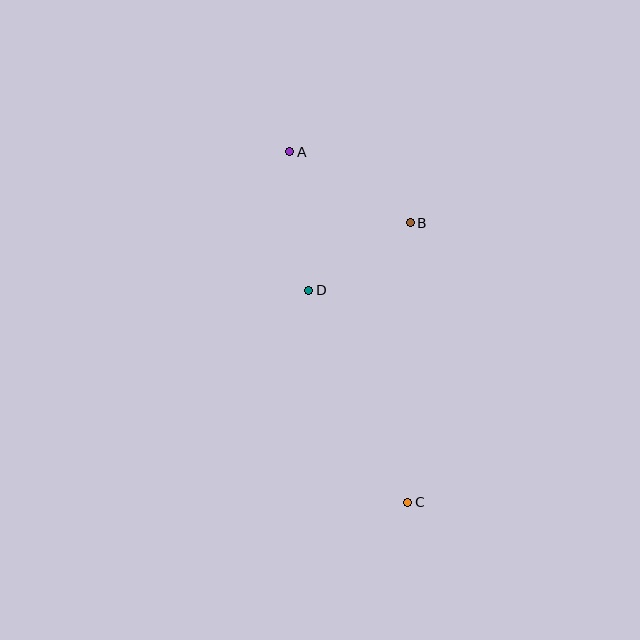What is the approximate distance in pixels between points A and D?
The distance between A and D is approximately 140 pixels.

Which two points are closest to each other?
Points B and D are closest to each other.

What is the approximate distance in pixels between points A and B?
The distance between A and B is approximately 140 pixels.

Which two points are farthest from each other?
Points A and C are farthest from each other.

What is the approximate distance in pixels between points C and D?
The distance between C and D is approximately 234 pixels.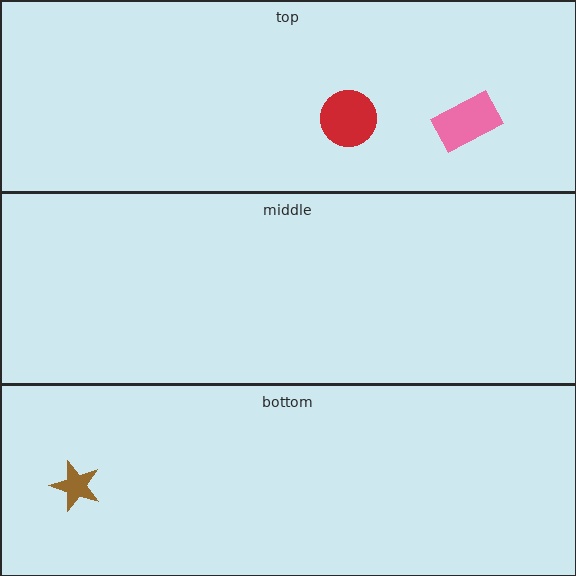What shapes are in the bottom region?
The brown star.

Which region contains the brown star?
The bottom region.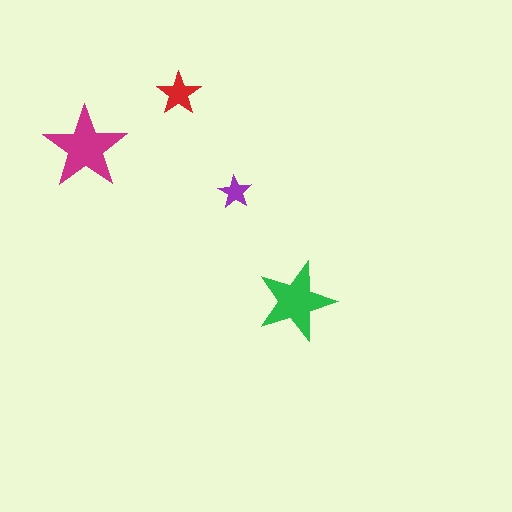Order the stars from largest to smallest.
the magenta one, the green one, the red one, the purple one.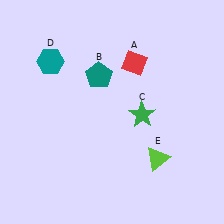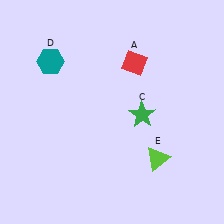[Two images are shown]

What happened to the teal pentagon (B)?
The teal pentagon (B) was removed in Image 2. It was in the top-left area of Image 1.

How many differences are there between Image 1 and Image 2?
There is 1 difference between the two images.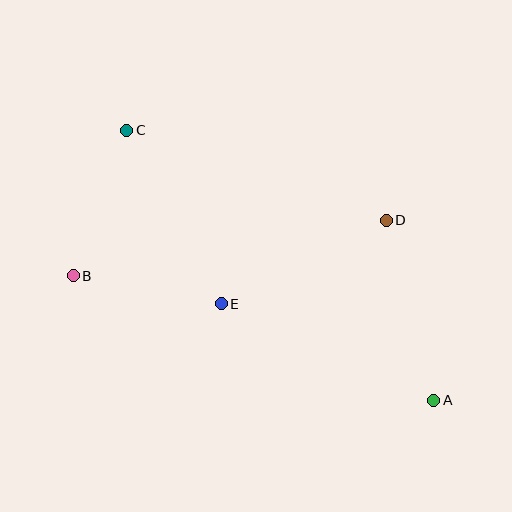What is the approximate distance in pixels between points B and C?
The distance between B and C is approximately 155 pixels.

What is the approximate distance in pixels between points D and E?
The distance between D and E is approximately 185 pixels.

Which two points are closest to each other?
Points B and E are closest to each other.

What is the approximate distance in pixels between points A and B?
The distance between A and B is approximately 382 pixels.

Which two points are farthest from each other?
Points A and C are farthest from each other.